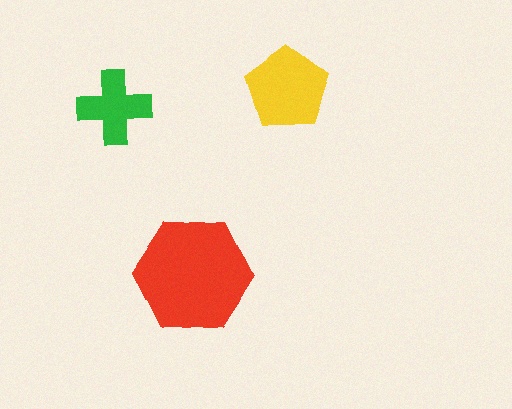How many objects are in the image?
There are 3 objects in the image.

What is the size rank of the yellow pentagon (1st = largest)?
2nd.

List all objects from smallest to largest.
The green cross, the yellow pentagon, the red hexagon.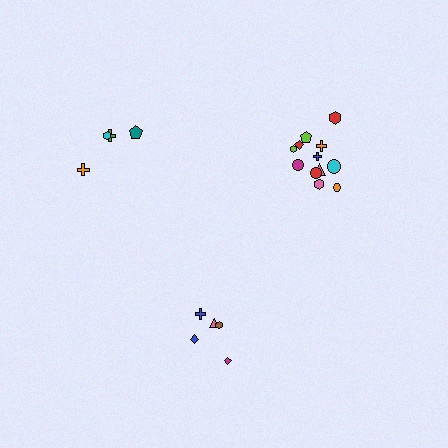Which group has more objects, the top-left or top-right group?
The top-right group.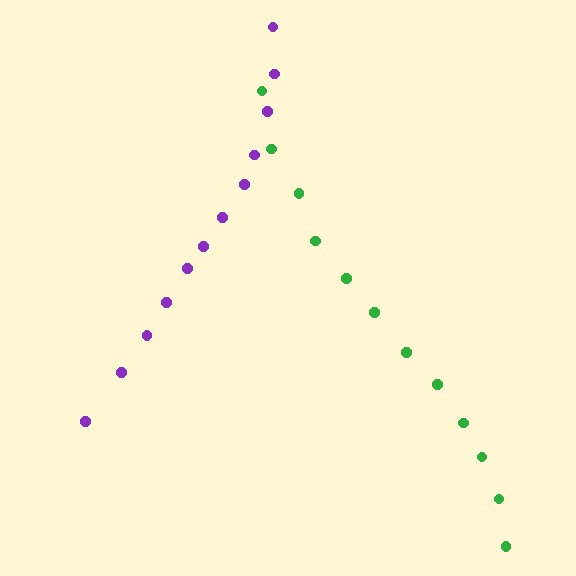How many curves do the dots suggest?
There are 2 distinct paths.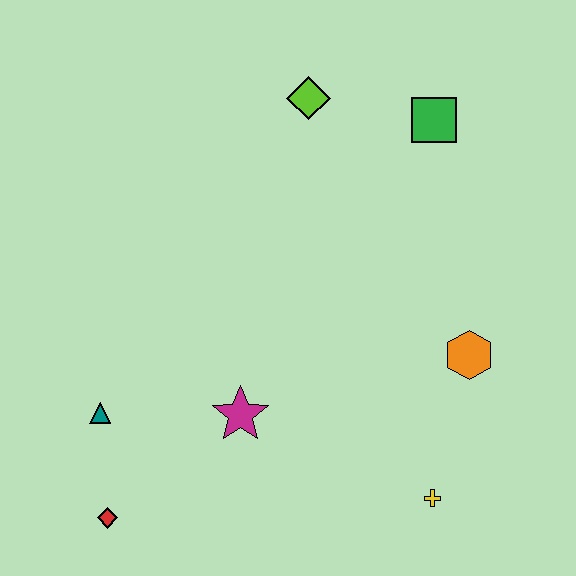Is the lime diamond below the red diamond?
No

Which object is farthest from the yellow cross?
The lime diamond is farthest from the yellow cross.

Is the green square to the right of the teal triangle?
Yes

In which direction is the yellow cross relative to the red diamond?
The yellow cross is to the right of the red diamond.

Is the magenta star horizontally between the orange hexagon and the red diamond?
Yes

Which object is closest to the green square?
The lime diamond is closest to the green square.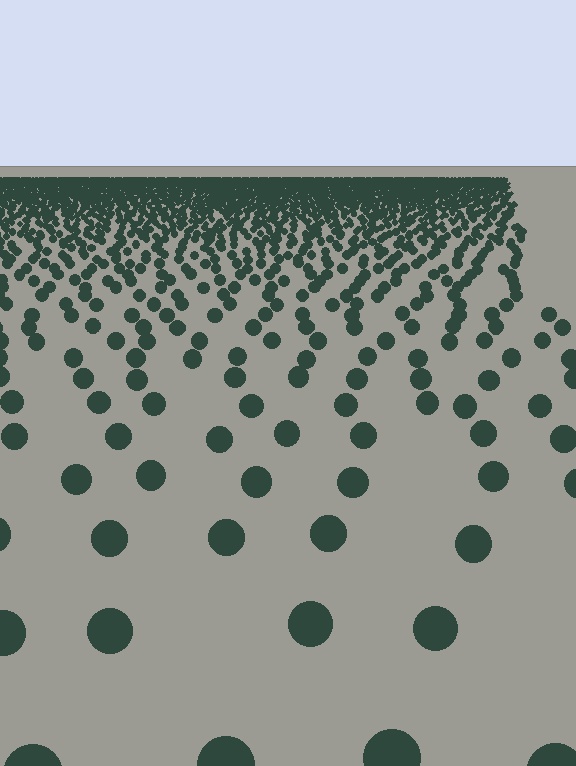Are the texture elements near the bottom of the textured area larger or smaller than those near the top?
Larger. Near the bottom, elements are closer to the viewer and appear at a bigger on-screen size.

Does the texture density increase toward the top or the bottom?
Density increases toward the top.